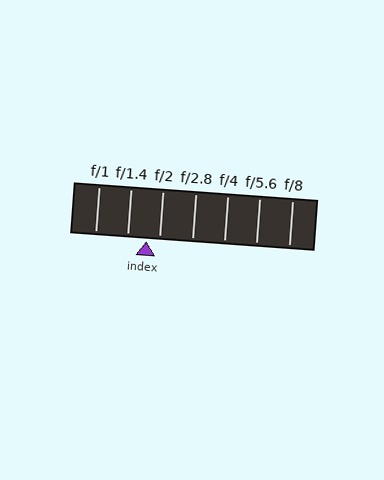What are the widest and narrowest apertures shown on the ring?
The widest aperture shown is f/1 and the narrowest is f/8.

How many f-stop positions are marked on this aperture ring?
There are 7 f-stop positions marked.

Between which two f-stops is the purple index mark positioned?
The index mark is between f/1.4 and f/2.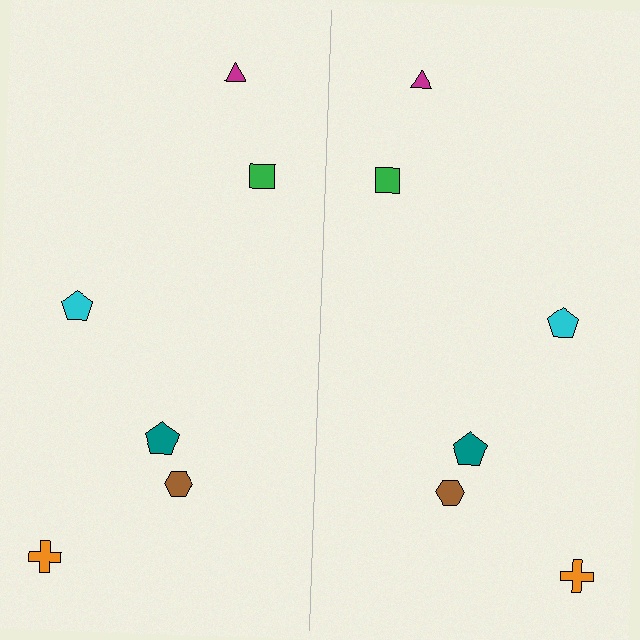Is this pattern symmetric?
Yes, this pattern has bilateral (reflection) symmetry.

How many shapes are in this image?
There are 12 shapes in this image.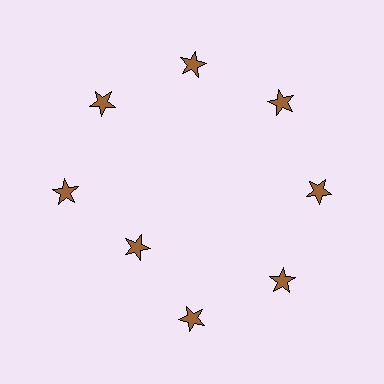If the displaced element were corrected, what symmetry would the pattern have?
It would have 8-fold rotational symmetry — the pattern would map onto itself every 45 degrees.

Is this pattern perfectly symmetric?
No. The 8 brown stars are arranged in a ring, but one element near the 8 o'clock position is pulled inward toward the center, breaking the 8-fold rotational symmetry.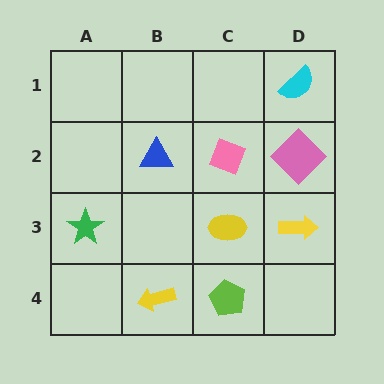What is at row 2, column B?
A blue triangle.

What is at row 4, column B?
A yellow arrow.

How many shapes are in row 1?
1 shape.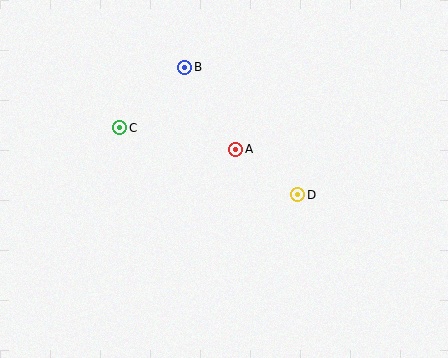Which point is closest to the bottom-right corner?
Point D is closest to the bottom-right corner.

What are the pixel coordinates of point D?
Point D is at (298, 195).